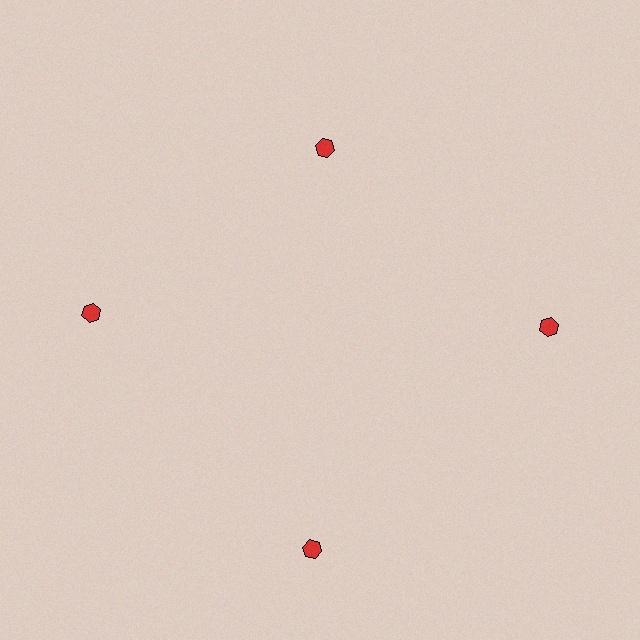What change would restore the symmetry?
The symmetry would be restored by moving it outward, back onto the ring so that all 4 hexagons sit at equal angles and equal distance from the center.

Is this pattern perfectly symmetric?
No. The 4 red hexagons are arranged in a ring, but one element near the 12 o'clock position is pulled inward toward the center, breaking the 4-fold rotational symmetry.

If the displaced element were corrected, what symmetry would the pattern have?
It would have 4-fold rotational symmetry — the pattern would map onto itself every 90 degrees.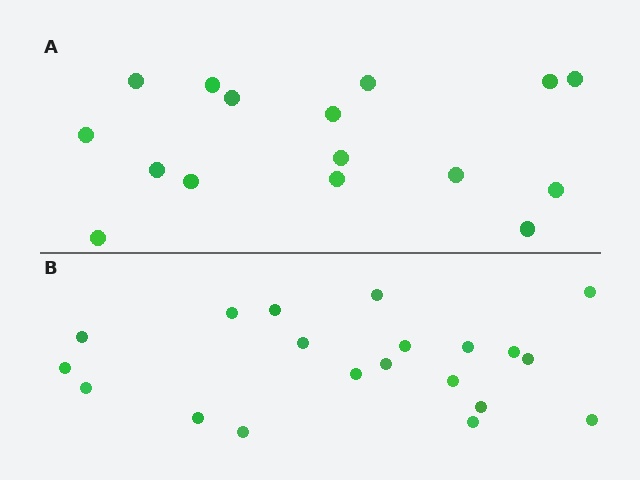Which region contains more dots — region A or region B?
Region B (the bottom region) has more dots.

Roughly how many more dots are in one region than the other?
Region B has about 4 more dots than region A.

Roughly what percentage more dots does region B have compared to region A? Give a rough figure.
About 25% more.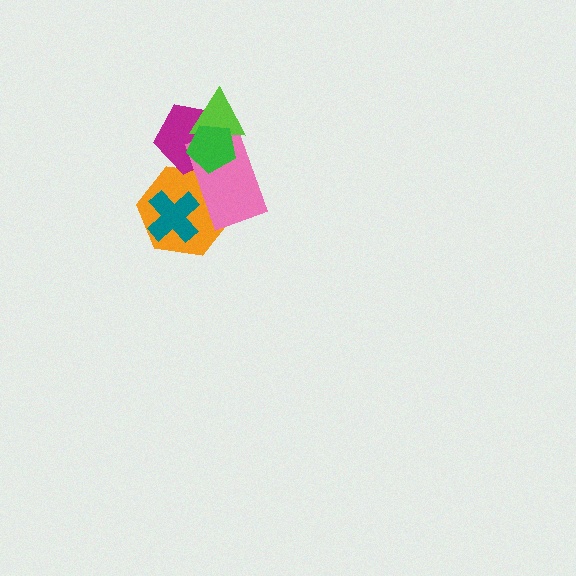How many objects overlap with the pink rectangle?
5 objects overlap with the pink rectangle.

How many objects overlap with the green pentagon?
3 objects overlap with the green pentagon.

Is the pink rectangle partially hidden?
Yes, it is partially covered by another shape.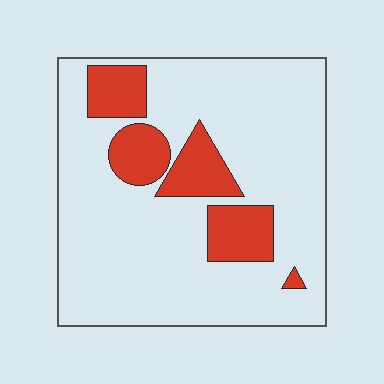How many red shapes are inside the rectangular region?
5.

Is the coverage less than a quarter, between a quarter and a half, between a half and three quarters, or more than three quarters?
Less than a quarter.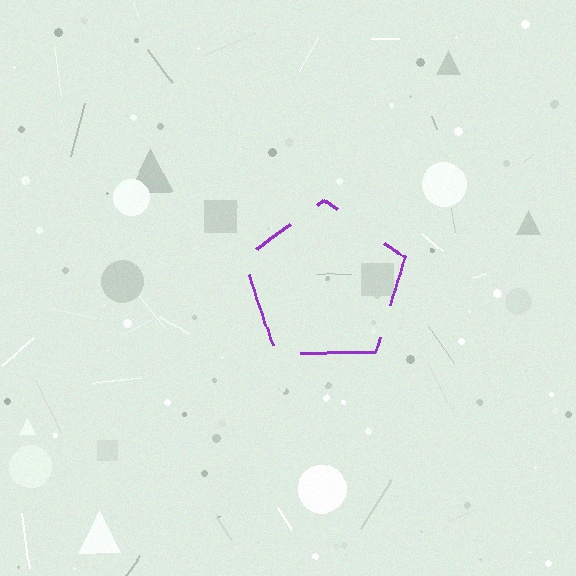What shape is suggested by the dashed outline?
The dashed outline suggests a pentagon.